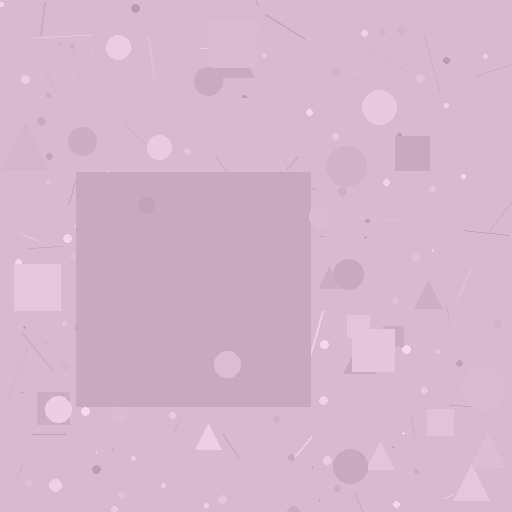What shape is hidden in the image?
A square is hidden in the image.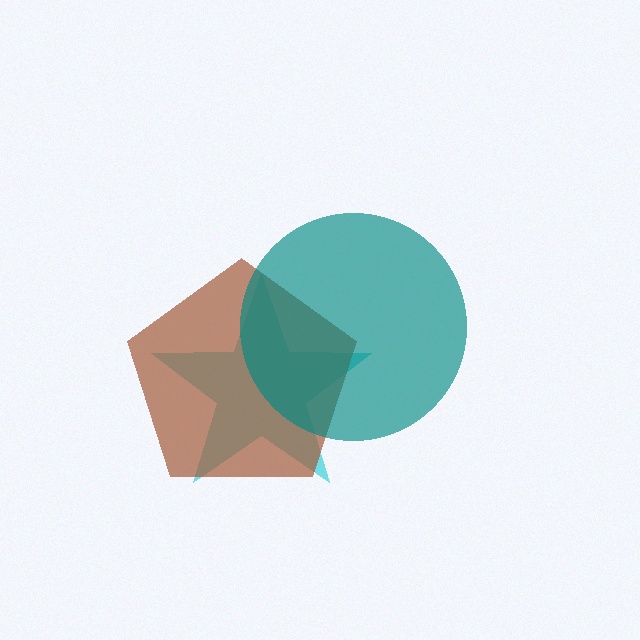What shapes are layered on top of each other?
The layered shapes are: a cyan star, a brown pentagon, a teal circle.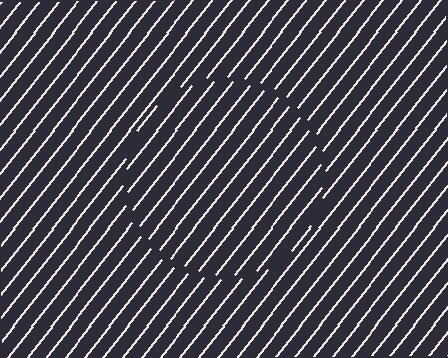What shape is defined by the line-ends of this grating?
An illusory circle. The interior of the shape contains the same grating, shifted by half a period — the contour is defined by the phase discontinuity where line-ends from the inner and outer gratings abut.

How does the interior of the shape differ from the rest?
The interior of the shape contains the same grating, shifted by half a period — the contour is defined by the phase discontinuity where line-ends from the inner and outer gratings abut.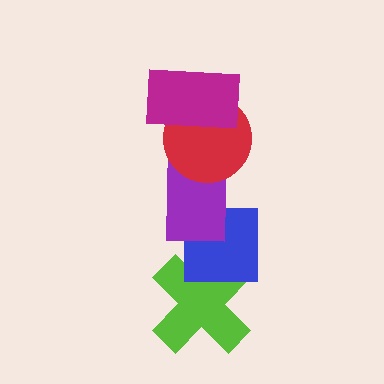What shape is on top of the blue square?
The purple rectangle is on top of the blue square.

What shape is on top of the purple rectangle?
The red circle is on top of the purple rectangle.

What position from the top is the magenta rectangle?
The magenta rectangle is 1st from the top.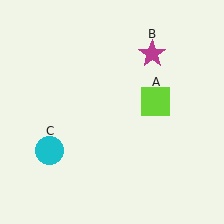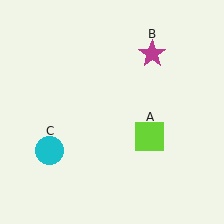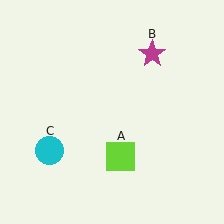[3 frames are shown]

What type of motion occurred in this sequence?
The lime square (object A) rotated clockwise around the center of the scene.